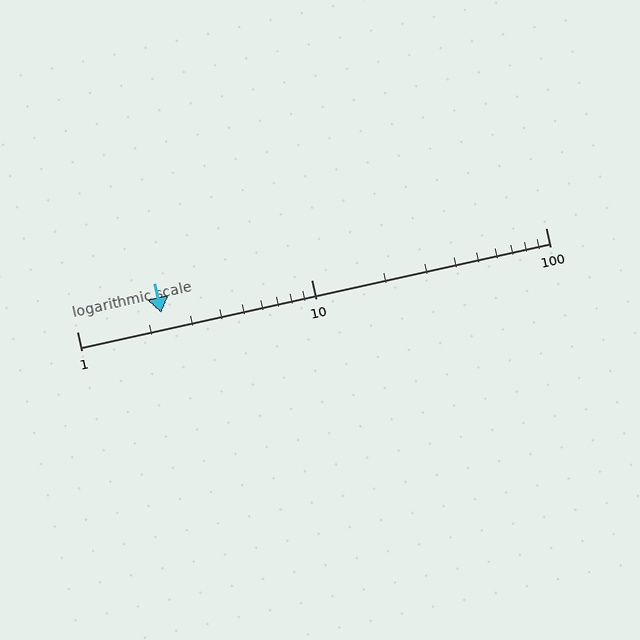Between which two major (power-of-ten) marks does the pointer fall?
The pointer is between 1 and 10.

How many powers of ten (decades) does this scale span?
The scale spans 2 decades, from 1 to 100.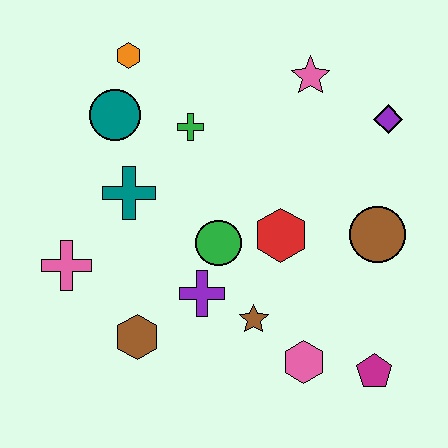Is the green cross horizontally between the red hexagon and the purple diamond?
No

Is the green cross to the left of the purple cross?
Yes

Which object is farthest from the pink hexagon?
The orange hexagon is farthest from the pink hexagon.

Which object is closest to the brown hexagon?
The purple cross is closest to the brown hexagon.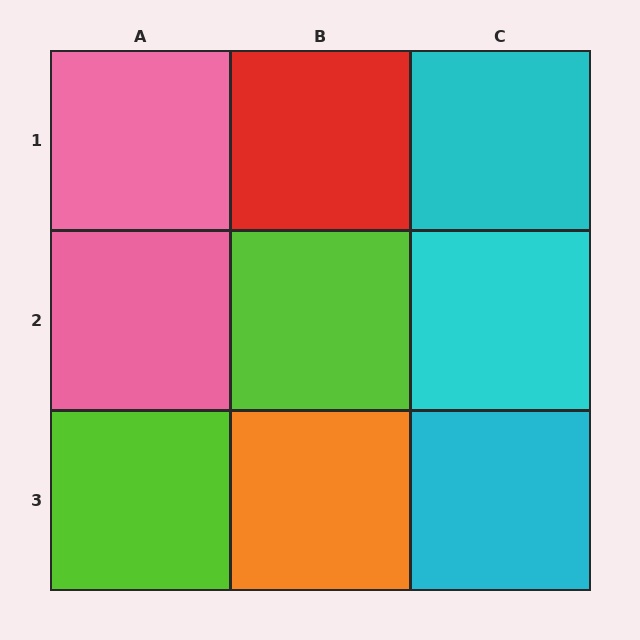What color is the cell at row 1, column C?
Cyan.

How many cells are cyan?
3 cells are cyan.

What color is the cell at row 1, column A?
Pink.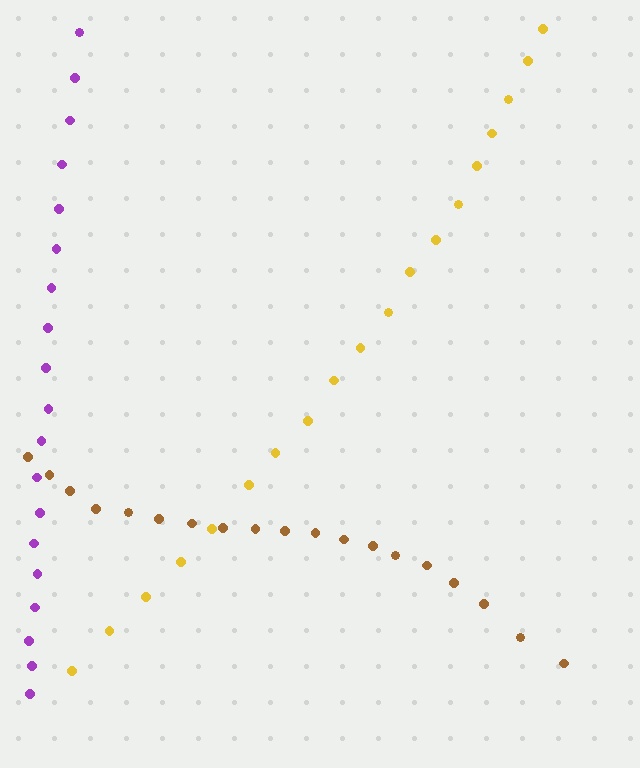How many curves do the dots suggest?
There are 3 distinct paths.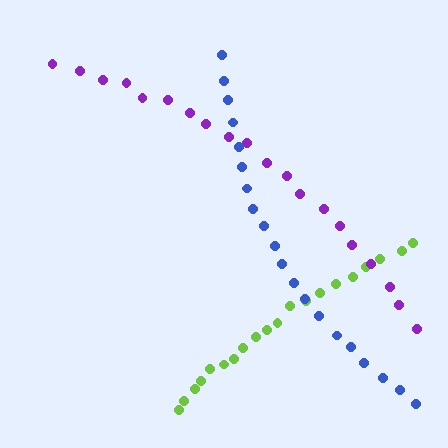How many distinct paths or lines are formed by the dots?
There are 3 distinct paths.